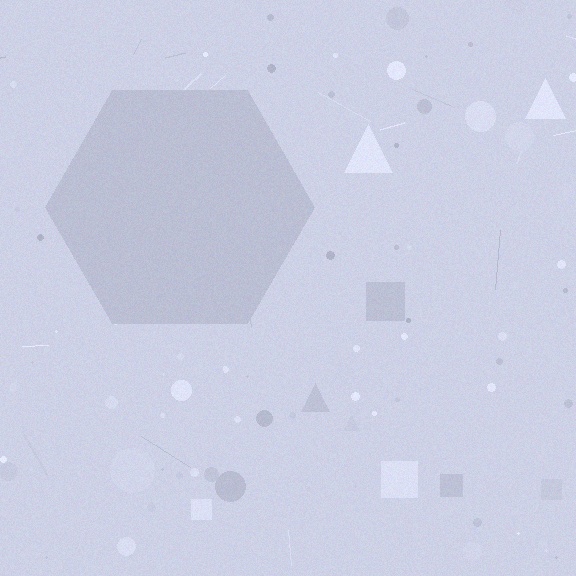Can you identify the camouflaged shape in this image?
The camouflaged shape is a hexagon.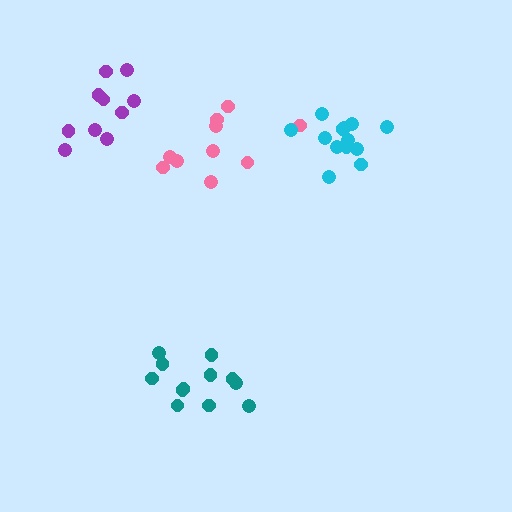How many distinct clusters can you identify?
There are 4 distinct clusters.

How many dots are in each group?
Group 1: 10 dots, Group 2: 10 dots, Group 3: 13 dots, Group 4: 12 dots (45 total).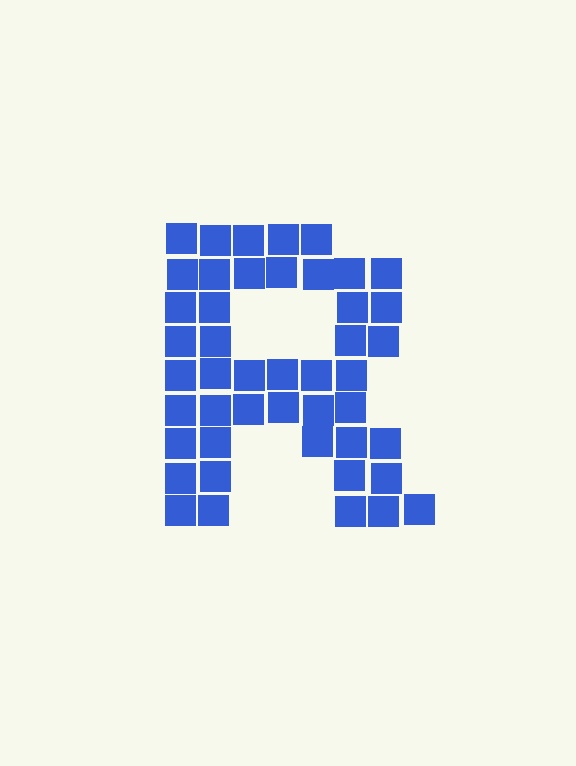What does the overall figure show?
The overall figure shows the letter R.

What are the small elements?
The small elements are squares.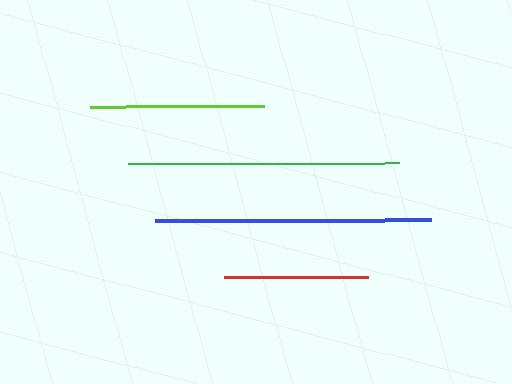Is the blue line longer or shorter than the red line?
The blue line is longer than the red line.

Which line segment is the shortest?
The red line is the shortest at approximately 144 pixels.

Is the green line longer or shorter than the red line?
The green line is longer than the red line.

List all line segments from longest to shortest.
From longest to shortest: blue, green, lime, red.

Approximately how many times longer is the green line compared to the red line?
The green line is approximately 1.9 times the length of the red line.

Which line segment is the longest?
The blue line is the longest at approximately 276 pixels.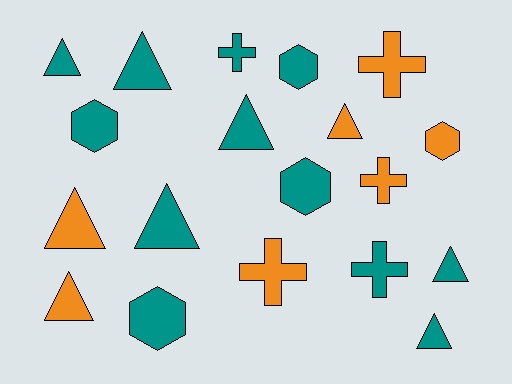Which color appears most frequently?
Teal, with 12 objects.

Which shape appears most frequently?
Triangle, with 9 objects.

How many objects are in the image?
There are 19 objects.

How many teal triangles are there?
There are 6 teal triangles.